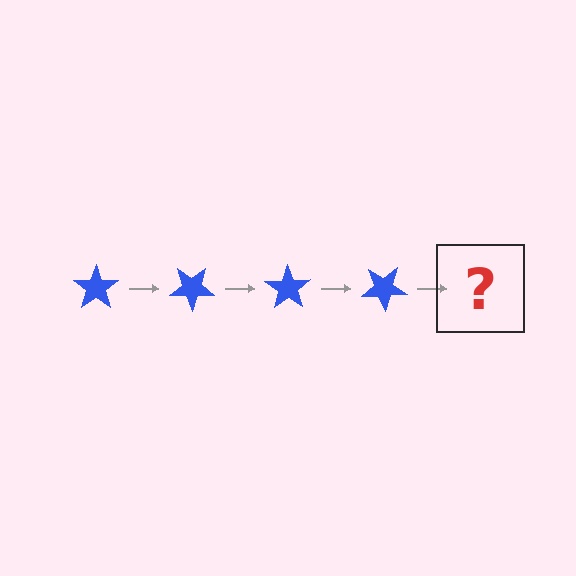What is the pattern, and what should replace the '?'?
The pattern is that the star rotates 35 degrees each step. The '?' should be a blue star rotated 140 degrees.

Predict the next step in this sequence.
The next step is a blue star rotated 140 degrees.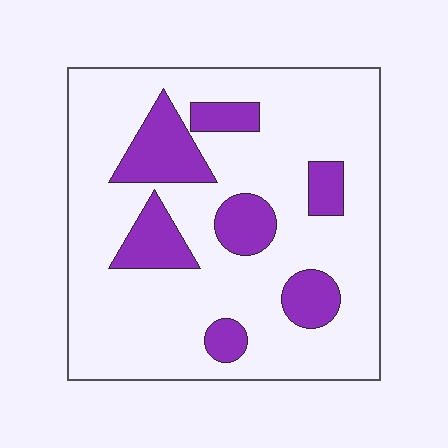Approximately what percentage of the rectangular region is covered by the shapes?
Approximately 20%.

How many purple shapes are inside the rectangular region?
7.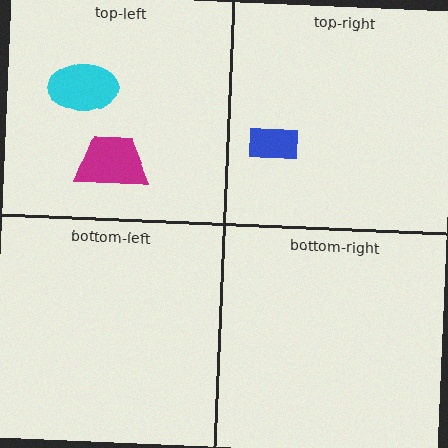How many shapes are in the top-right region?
1.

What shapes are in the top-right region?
The blue rectangle.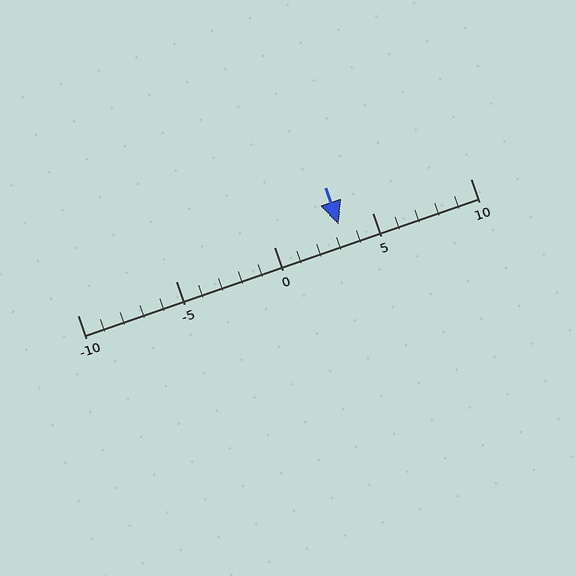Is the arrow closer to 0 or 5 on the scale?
The arrow is closer to 5.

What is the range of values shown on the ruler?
The ruler shows values from -10 to 10.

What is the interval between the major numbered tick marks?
The major tick marks are spaced 5 units apart.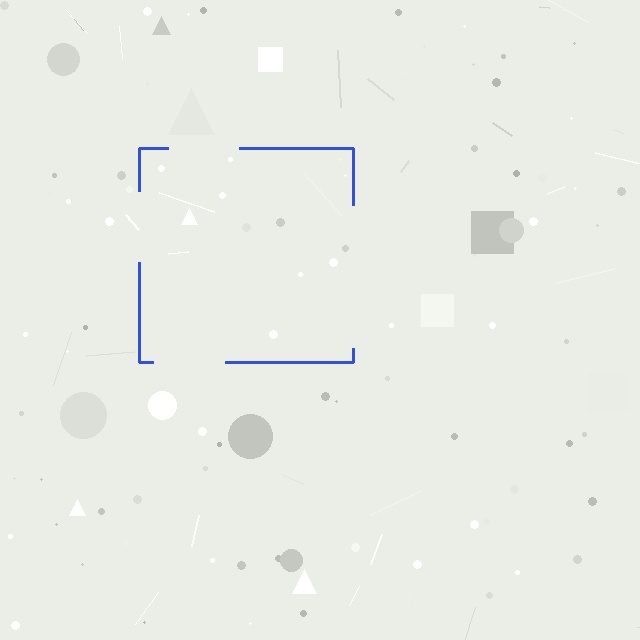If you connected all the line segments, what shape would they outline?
They would outline a square.